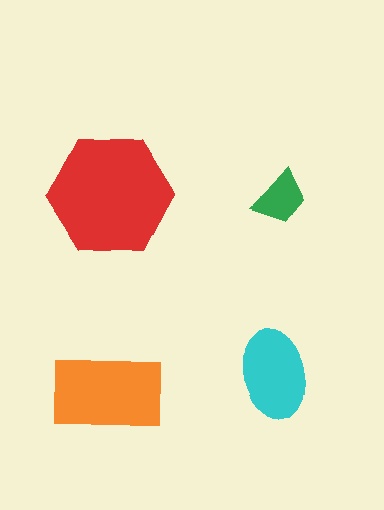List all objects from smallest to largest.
The green trapezoid, the cyan ellipse, the orange rectangle, the red hexagon.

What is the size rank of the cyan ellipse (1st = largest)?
3rd.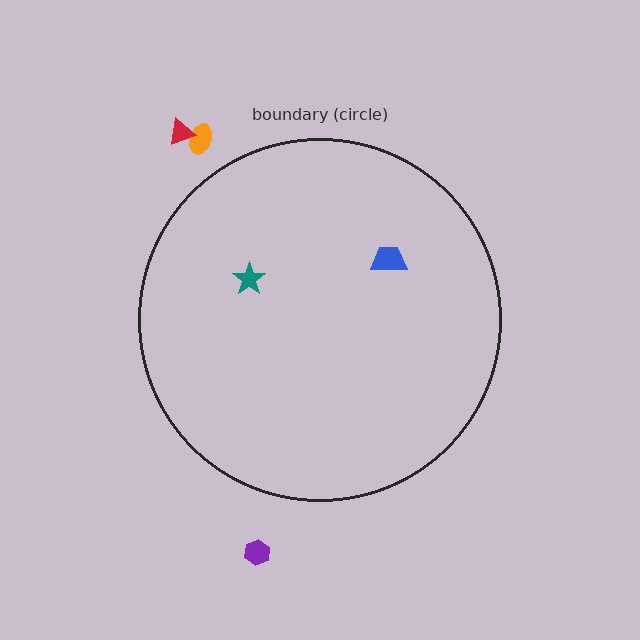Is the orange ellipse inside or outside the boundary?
Outside.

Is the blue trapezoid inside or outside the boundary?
Inside.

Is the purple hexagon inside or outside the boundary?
Outside.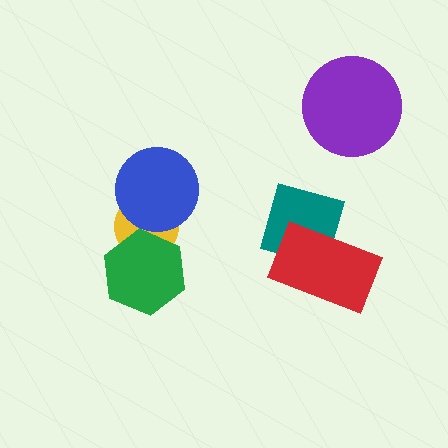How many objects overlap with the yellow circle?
2 objects overlap with the yellow circle.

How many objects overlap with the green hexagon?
1 object overlaps with the green hexagon.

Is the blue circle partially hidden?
No, no other shape covers it.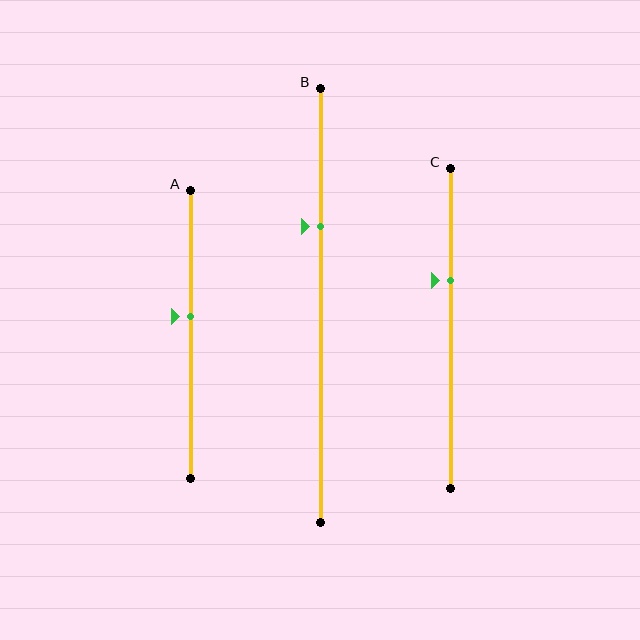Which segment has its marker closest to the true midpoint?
Segment A has its marker closest to the true midpoint.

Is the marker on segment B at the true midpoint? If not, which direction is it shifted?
No, the marker on segment B is shifted upward by about 18% of the segment length.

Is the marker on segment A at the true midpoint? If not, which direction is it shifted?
No, the marker on segment A is shifted upward by about 6% of the segment length.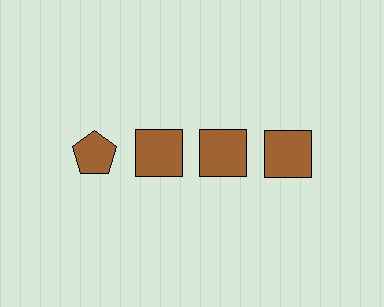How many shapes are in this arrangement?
There are 4 shapes arranged in a grid pattern.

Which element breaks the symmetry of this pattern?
The brown pentagon in the top row, leftmost column breaks the symmetry. All other shapes are brown squares.